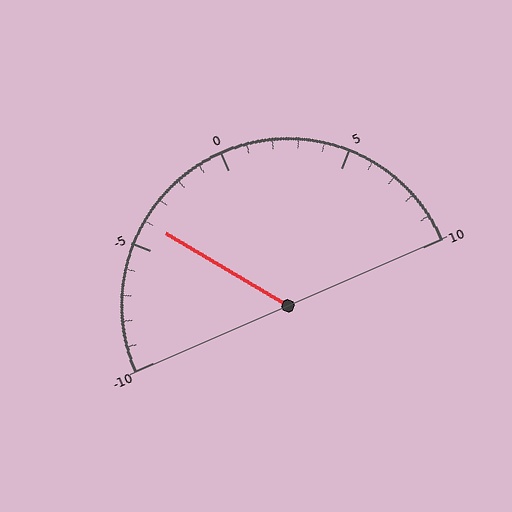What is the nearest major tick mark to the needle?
The nearest major tick mark is -5.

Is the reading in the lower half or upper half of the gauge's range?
The reading is in the lower half of the range (-10 to 10).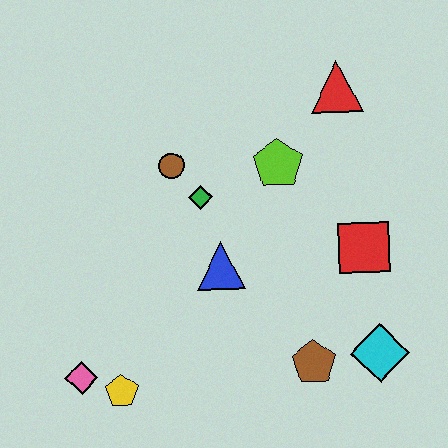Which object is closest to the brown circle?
The green diamond is closest to the brown circle.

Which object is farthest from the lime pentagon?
The pink diamond is farthest from the lime pentagon.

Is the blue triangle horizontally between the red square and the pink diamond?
Yes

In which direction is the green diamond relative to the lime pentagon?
The green diamond is to the left of the lime pentagon.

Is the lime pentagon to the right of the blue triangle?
Yes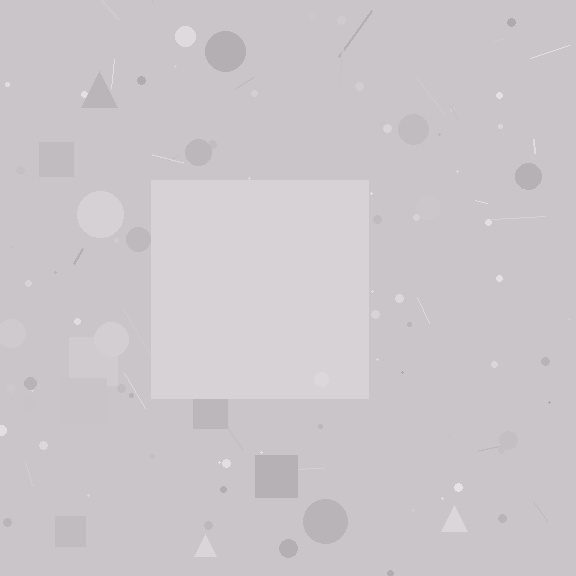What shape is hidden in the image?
A square is hidden in the image.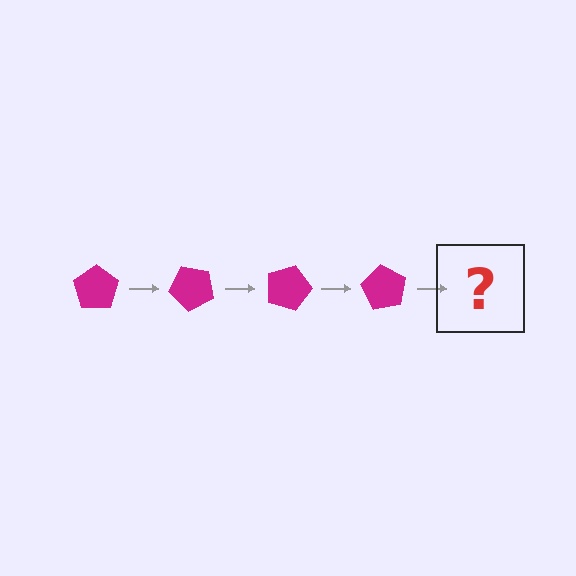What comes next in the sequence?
The next element should be a magenta pentagon rotated 180 degrees.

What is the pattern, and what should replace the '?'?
The pattern is that the pentagon rotates 45 degrees each step. The '?' should be a magenta pentagon rotated 180 degrees.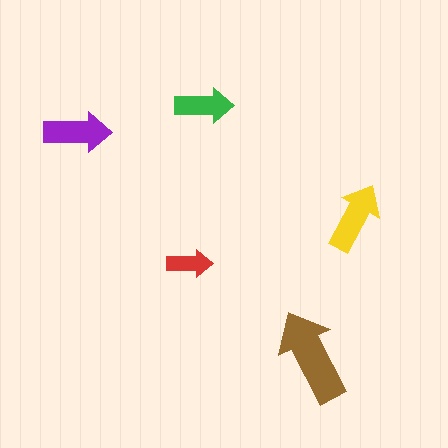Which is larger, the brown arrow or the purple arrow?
The brown one.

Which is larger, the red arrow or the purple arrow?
The purple one.